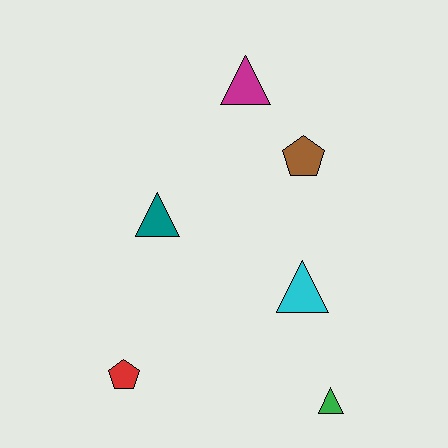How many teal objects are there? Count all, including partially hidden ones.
There is 1 teal object.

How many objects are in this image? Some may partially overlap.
There are 6 objects.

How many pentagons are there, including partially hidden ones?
There are 2 pentagons.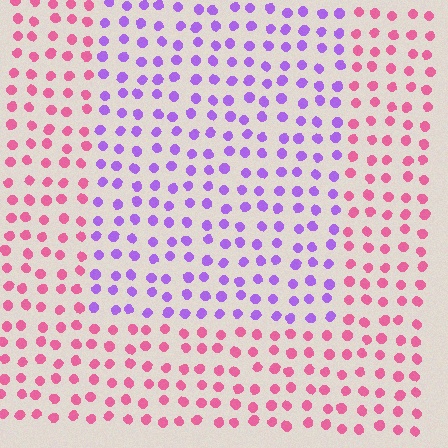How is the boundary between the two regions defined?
The boundary is defined purely by a slight shift in hue (about 61 degrees). Spacing, size, and orientation are identical on both sides.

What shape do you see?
I see a rectangle.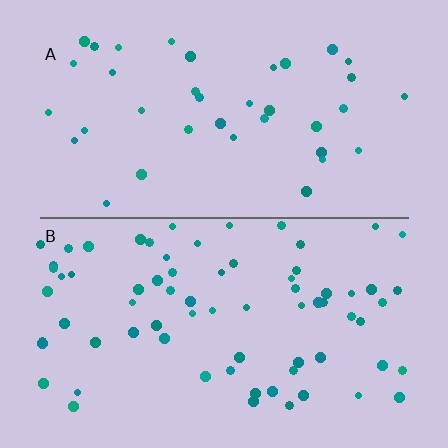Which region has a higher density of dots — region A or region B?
B (the bottom).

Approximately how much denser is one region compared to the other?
Approximately 1.9× — region B over region A.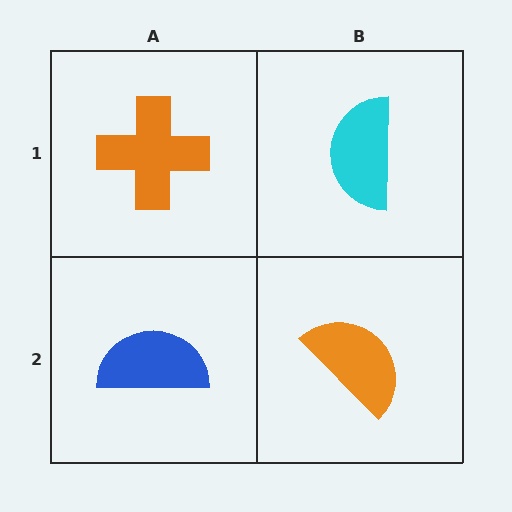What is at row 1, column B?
A cyan semicircle.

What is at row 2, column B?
An orange semicircle.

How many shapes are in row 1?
2 shapes.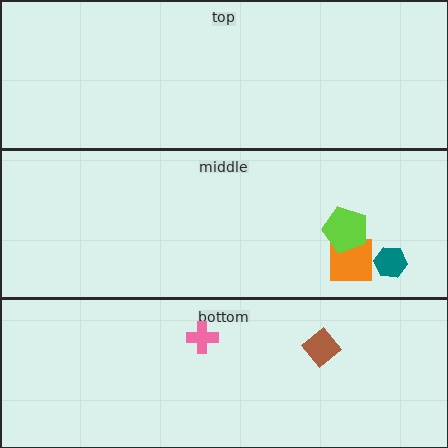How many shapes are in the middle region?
3.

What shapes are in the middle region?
The teal hexagon, the orange square, the lime pentagon.